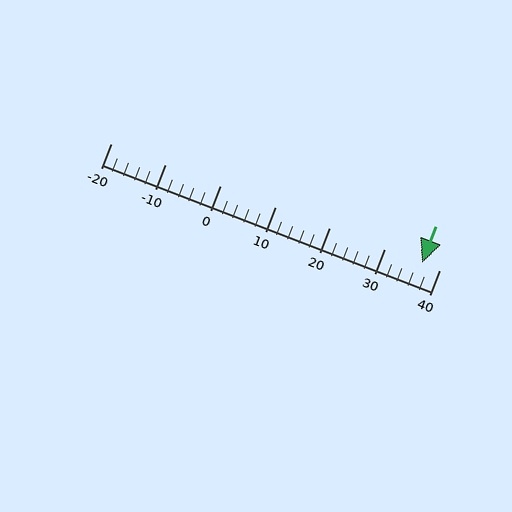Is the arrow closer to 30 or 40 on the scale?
The arrow is closer to 40.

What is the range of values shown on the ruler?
The ruler shows values from -20 to 40.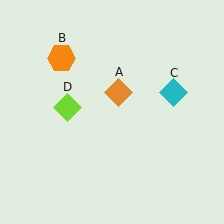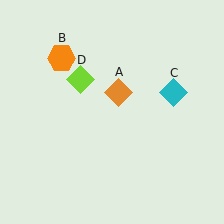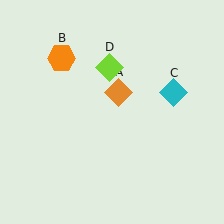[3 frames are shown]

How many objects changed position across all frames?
1 object changed position: lime diamond (object D).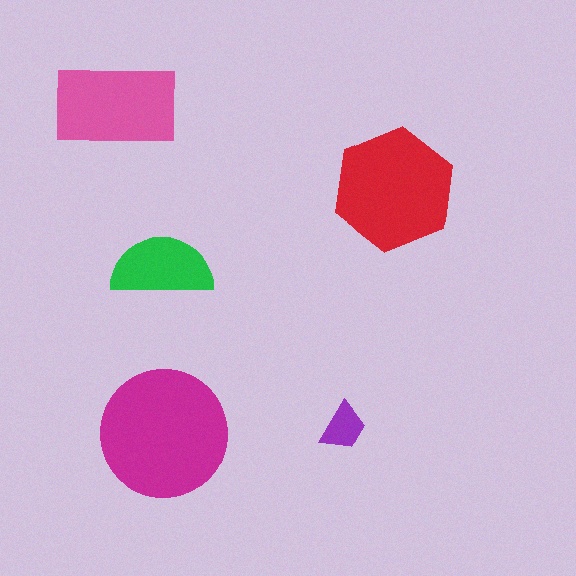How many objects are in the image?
There are 5 objects in the image.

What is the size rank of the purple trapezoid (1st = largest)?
5th.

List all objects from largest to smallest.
The magenta circle, the red hexagon, the pink rectangle, the green semicircle, the purple trapezoid.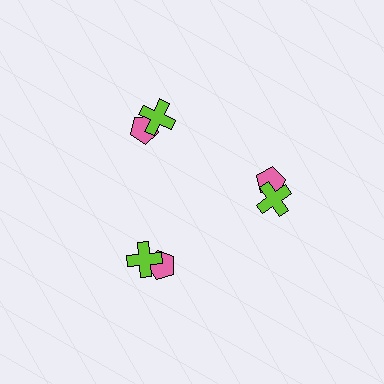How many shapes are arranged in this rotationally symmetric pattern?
There are 6 shapes, arranged in 3 groups of 2.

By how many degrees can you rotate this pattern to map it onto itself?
The pattern maps onto itself every 120 degrees of rotation.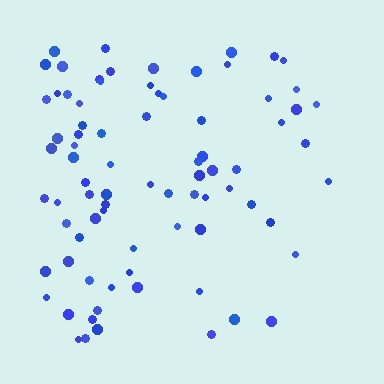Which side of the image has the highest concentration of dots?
The left.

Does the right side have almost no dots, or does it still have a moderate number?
Still a moderate number, just noticeably fewer than the left.